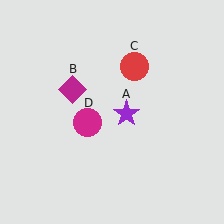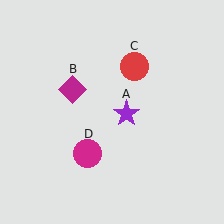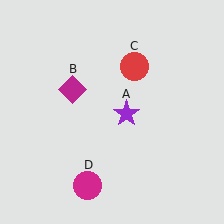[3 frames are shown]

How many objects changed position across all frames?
1 object changed position: magenta circle (object D).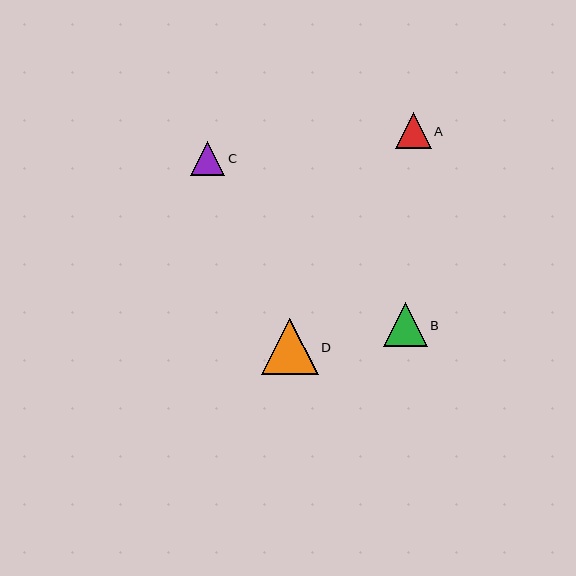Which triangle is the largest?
Triangle D is the largest with a size of approximately 56 pixels.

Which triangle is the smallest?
Triangle C is the smallest with a size of approximately 34 pixels.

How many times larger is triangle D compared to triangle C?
Triangle D is approximately 1.7 times the size of triangle C.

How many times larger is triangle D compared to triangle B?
Triangle D is approximately 1.3 times the size of triangle B.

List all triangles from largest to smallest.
From largest to smallest: D, B, A, C.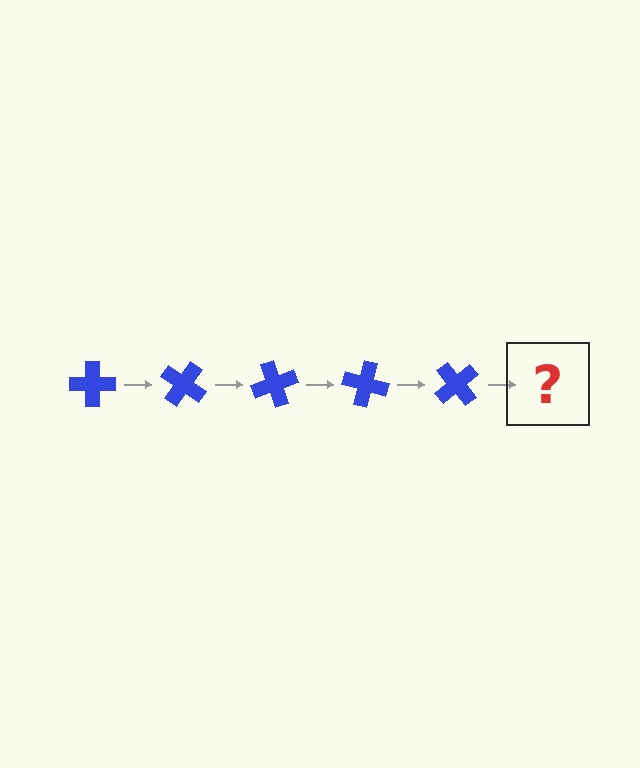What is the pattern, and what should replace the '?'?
The pattern is that the cross rotates 35 degrees each step. The '?' should be a blue cross rotated 175 degrees.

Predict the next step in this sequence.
The next step is a blue cross rotated 175 degrees.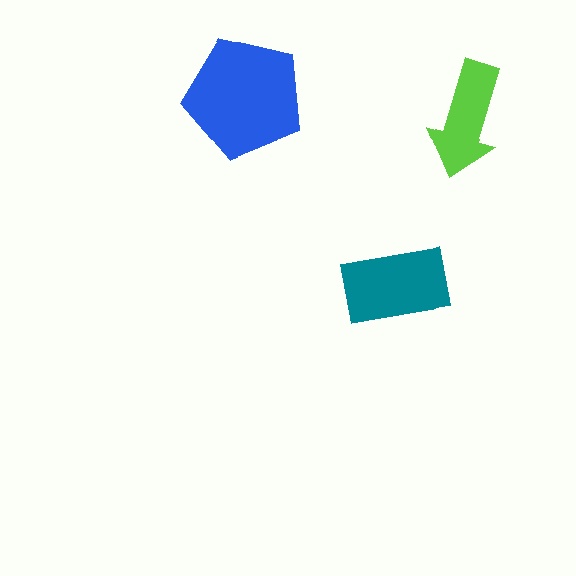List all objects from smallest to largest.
The lime arrow, the teal rectangle, the blue pentagon.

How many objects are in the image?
There are 3 objects in the image.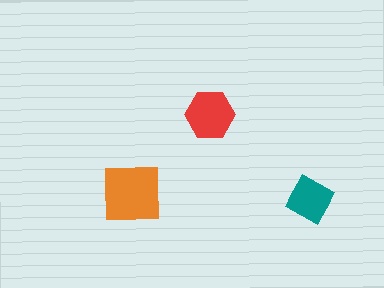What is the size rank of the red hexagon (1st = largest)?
2nd.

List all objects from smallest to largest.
The teal diamond, the red hexagon, the orange square.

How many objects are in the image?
There are 3 objects in the image.